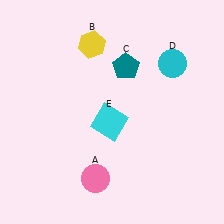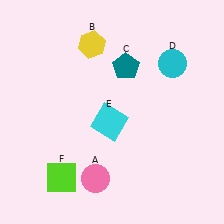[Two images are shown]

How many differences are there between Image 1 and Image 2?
There is 1 difference between the two images.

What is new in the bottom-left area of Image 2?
A lime square (F) was added in the bottom-left area of Image 2.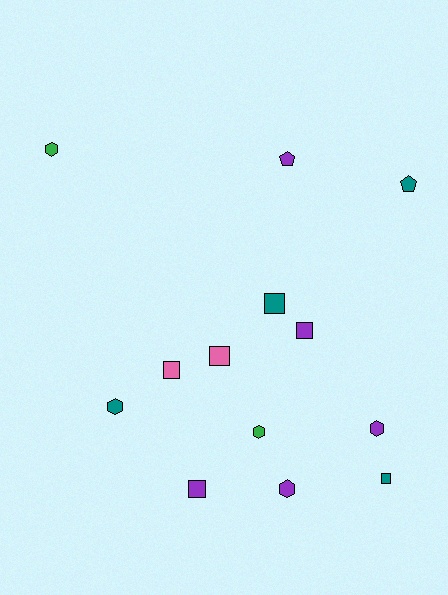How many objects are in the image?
There are 13 objects.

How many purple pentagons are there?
There is 1 purple pentagon.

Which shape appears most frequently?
Square, with 6 objects.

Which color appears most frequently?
Purple, with 5 objects.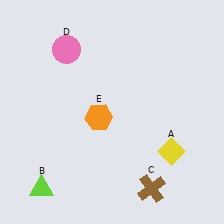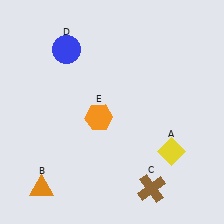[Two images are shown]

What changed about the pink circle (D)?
In Image 1, D is pink. In Image 2, it changed to blue.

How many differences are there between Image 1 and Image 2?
There are 2 differences between the two images.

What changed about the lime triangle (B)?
In Image 1, B is lime. In Image 2, it changed to orange.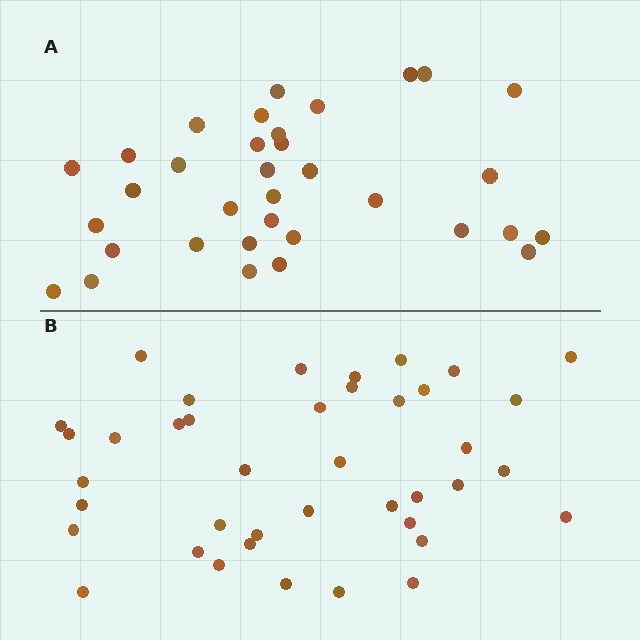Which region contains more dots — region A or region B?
Region B (the bottom region) has more dots.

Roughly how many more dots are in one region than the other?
Region B has about 6 more dots than region A.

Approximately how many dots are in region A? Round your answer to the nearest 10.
About 30 dots. (The exact count is 34, which rounds to 30.)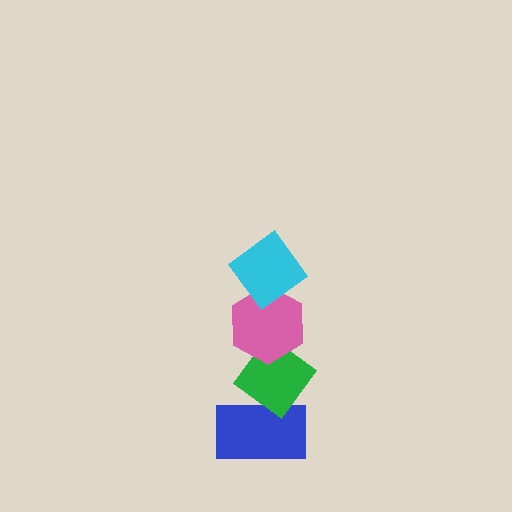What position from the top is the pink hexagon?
The pink hexagon is 2nd from the top.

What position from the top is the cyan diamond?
The cyan diamond is 1st from the top.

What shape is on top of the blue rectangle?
The green diamond is on top of the blue rectangle.